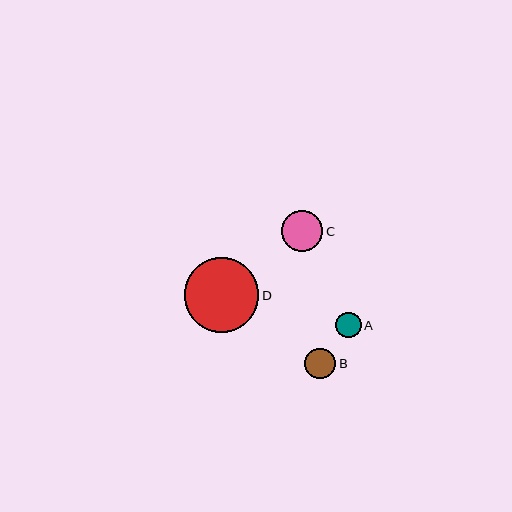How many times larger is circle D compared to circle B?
Circle D is approximately 2.4 times the size of circle B.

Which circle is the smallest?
Circle A is the smallest with a size of approximately 26 pixels.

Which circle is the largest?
Circle D is the largest with a size of approximately 74 pixels.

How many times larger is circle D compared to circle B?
Circle D is approximately 2.4 times the size of circle B.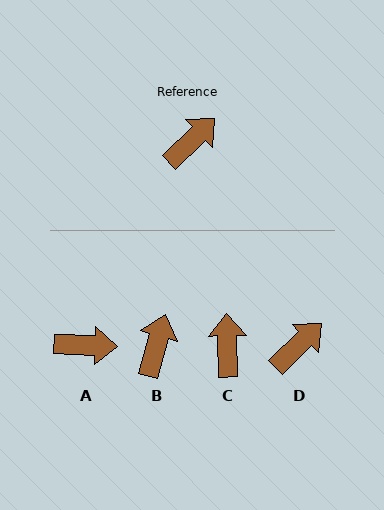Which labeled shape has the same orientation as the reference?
D.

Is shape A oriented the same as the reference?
No, it is off by about 46 degrees.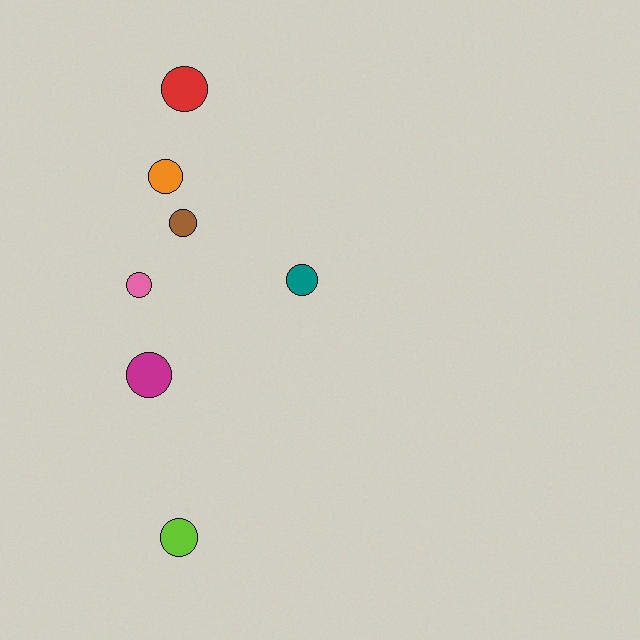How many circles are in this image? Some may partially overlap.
There are 7 circles.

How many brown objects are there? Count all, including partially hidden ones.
There is 1 brown object.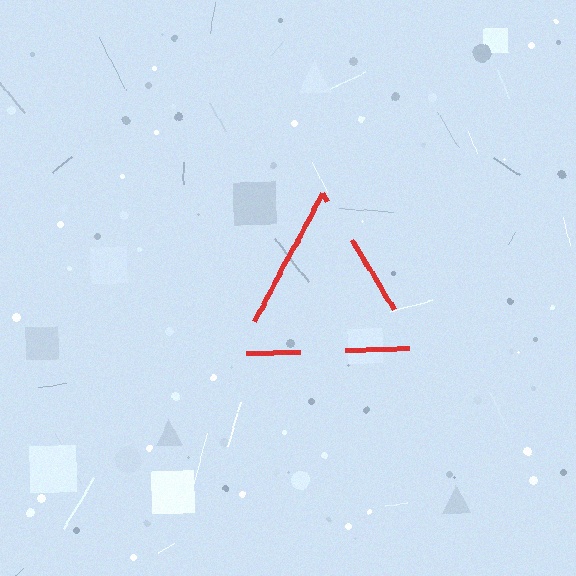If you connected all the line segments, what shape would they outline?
They would outline a triangle.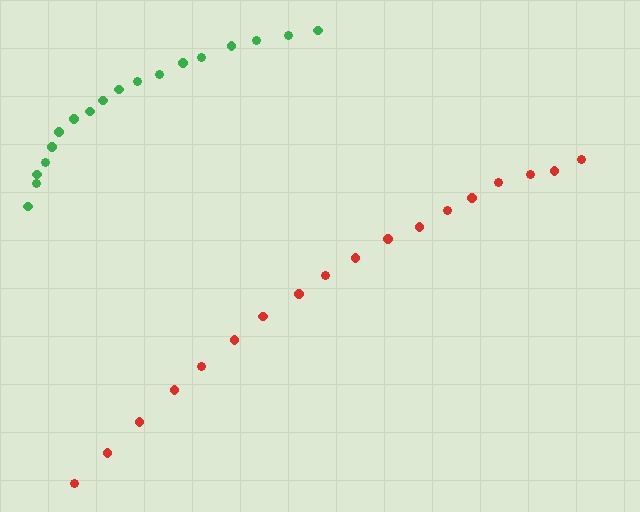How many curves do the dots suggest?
There are 2 distinct paths.